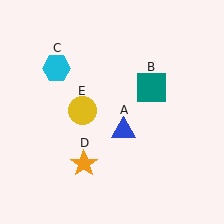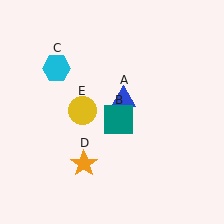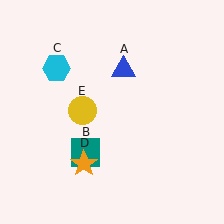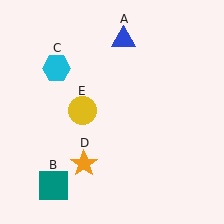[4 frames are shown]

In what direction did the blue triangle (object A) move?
The blue triangle (object A) moved up.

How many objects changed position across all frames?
2 objects changed position: blue triangle (object A), teal square (object B).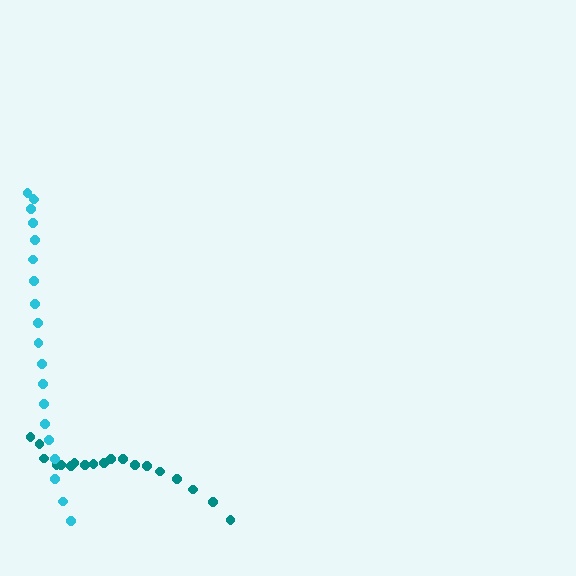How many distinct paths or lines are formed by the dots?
There are 2 distinct paths.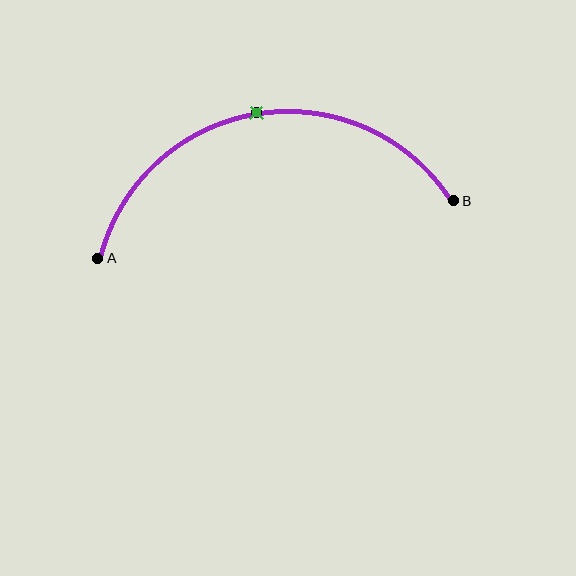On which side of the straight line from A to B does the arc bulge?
The arc bulges above the straight line connecting A and B.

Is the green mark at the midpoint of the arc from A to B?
Yes. The green mark lies on the arc at equal arc-length from both A and B — it is the arc midpoint.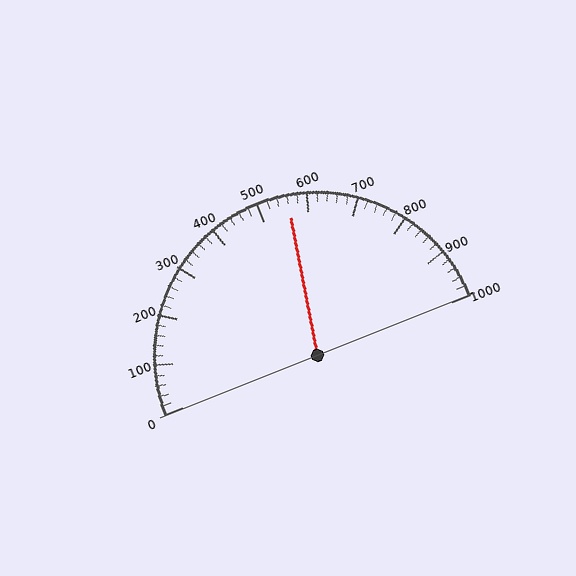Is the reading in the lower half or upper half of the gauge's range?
The reading is in the upper half of the range (0 to 1000).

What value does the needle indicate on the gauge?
The needle indicates approximately 560.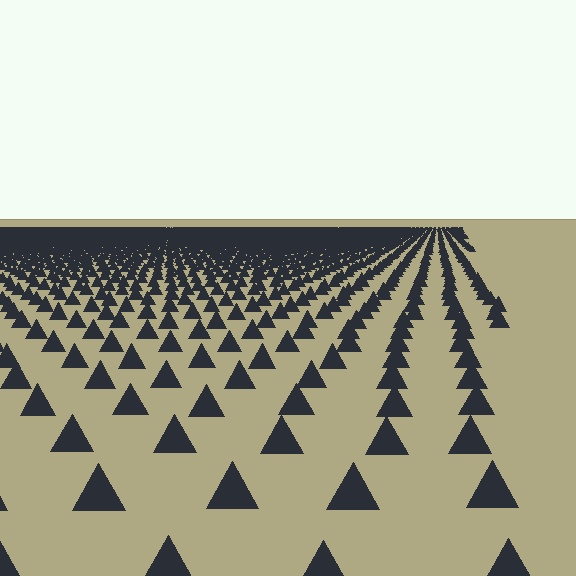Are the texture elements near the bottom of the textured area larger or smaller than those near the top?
Larger. Near the bottom, elements are closer to the viewer and appear at a bigger on-screen size.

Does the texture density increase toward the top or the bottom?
Density increases toward the top.